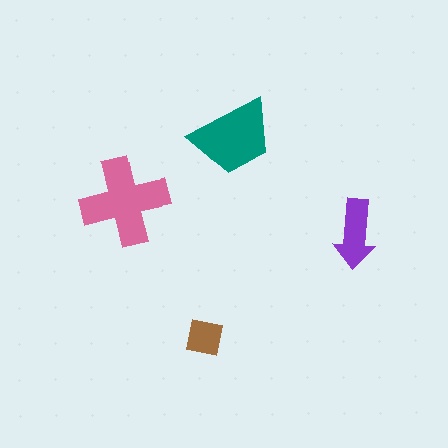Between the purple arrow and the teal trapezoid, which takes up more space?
The teal trapezoid.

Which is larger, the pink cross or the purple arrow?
The pink cross.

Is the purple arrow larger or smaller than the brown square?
Larger.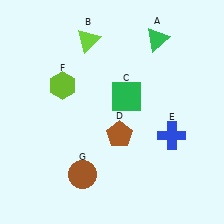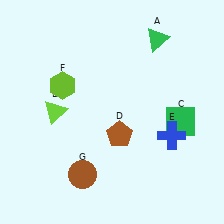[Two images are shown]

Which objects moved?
The objects that moved are: the lime triangle (B), the green square (C).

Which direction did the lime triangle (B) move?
The lime triangle (B) moved down.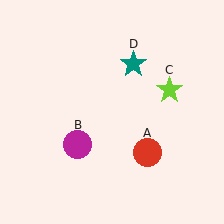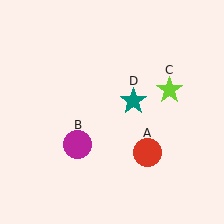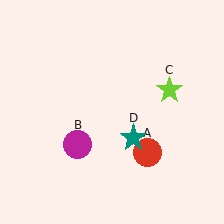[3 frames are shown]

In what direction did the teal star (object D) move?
The teal star (object D) moved down.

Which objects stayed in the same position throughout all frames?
Red circle (object A) and magenta circle (object B) and lime star (object C) remained stationary.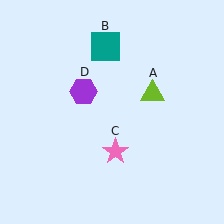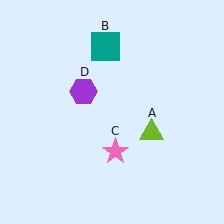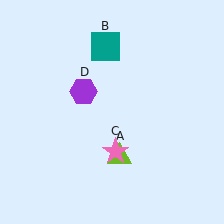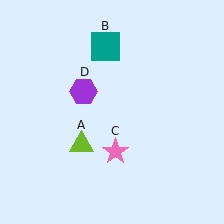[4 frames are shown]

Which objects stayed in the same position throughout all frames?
Teal square (object B) and pink star (object C) and purple hexagon (object D) remained stationary.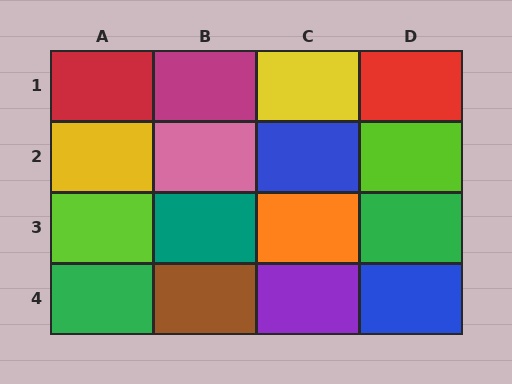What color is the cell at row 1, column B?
Magenta.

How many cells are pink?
1 cell is pink.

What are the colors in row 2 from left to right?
Yellow, pink, blue, lime.